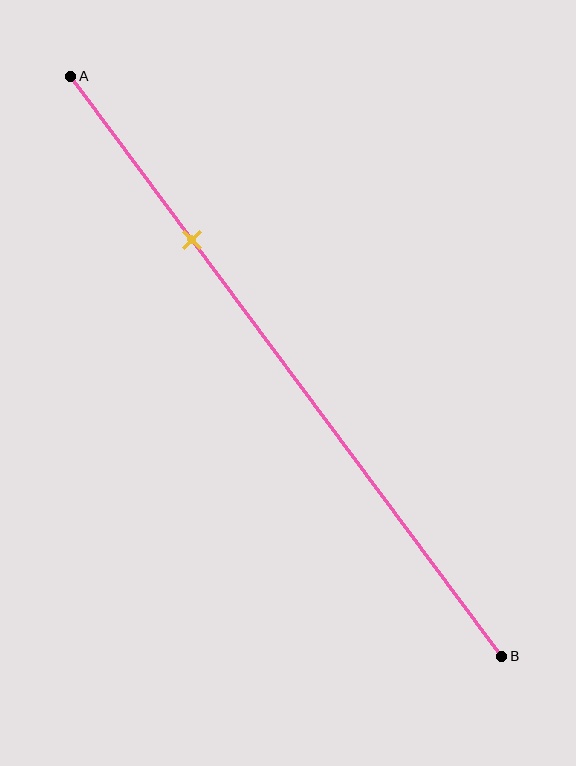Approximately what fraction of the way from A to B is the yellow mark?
The yellow mark is approximately 30% of the way from A to B.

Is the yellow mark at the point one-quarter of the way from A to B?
No, the mark is at about 30% from A, not at the 25% one-quarter point.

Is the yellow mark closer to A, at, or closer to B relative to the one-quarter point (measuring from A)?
The yellow mark is closer to point B than the one-quarter point of segment AB.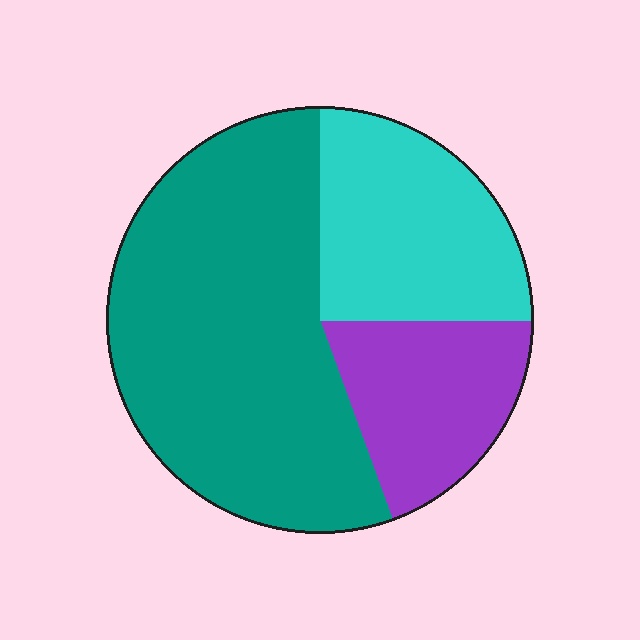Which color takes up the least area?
Purple, at roughly 20%.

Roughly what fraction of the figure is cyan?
Cyan covers 25% of the figure.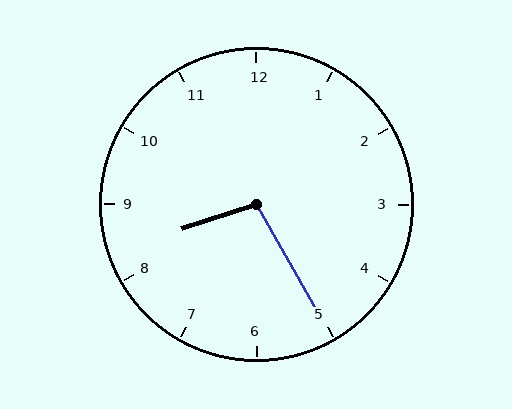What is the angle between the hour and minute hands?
Approximately 102 degrees.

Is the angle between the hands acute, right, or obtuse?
It is obtuse.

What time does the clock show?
8:25.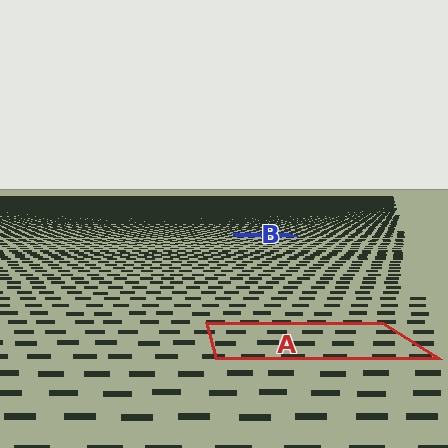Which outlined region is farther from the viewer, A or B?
Region B is farther from the viewer — the texture elements inside it appear smaller and more densely packed.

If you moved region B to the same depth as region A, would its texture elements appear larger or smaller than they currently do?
They would appear larger. At a closer depth, the same texture elements are projected at a bigger on-screen size.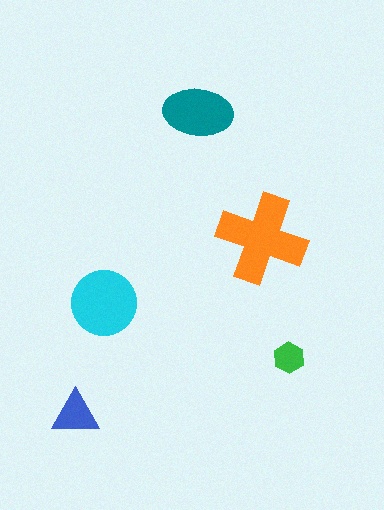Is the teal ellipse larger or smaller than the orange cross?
Smaller.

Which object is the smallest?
The green hexagon.